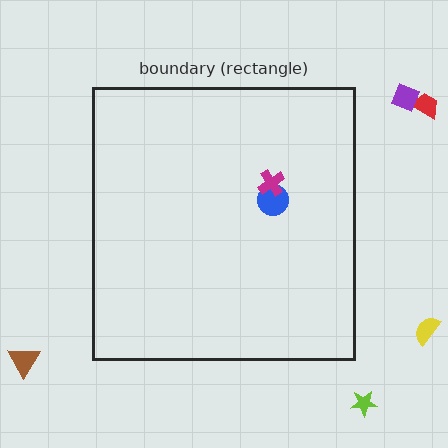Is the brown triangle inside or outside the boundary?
Outside.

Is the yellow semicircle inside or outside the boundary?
Outside.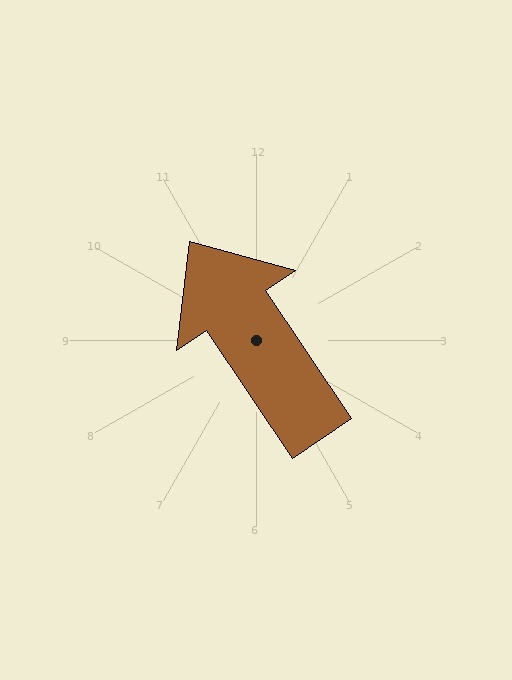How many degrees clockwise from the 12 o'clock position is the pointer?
Approximately 326 degrees.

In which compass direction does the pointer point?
Northwest.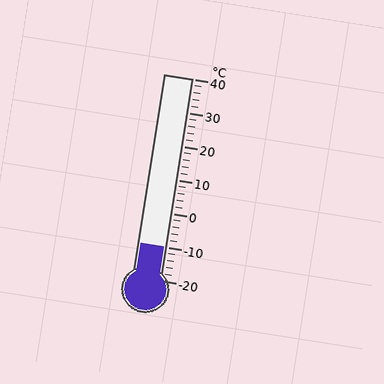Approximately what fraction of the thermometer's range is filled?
The thermometer is filled to approximately 15% of its range.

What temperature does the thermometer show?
The thermometer shows approximately -10°C.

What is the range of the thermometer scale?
The thermometer scale ranges from -20°C to 40°C.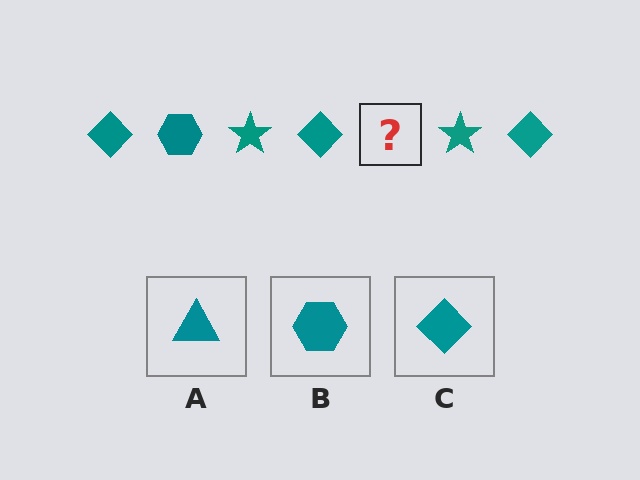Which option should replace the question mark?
Option B.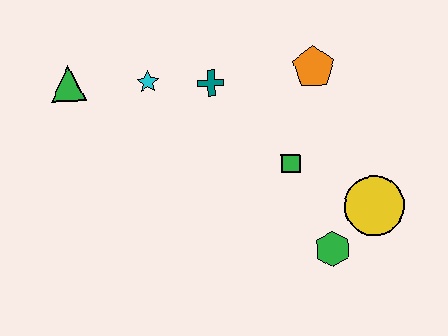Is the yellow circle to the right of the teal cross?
Yes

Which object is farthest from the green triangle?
The yellow circle is farthest from the green triangle.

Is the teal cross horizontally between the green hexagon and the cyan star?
Yes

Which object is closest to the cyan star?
The teal cross is closest to the cyan star.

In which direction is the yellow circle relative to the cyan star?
The yellow circle is to the right of the cyan star.